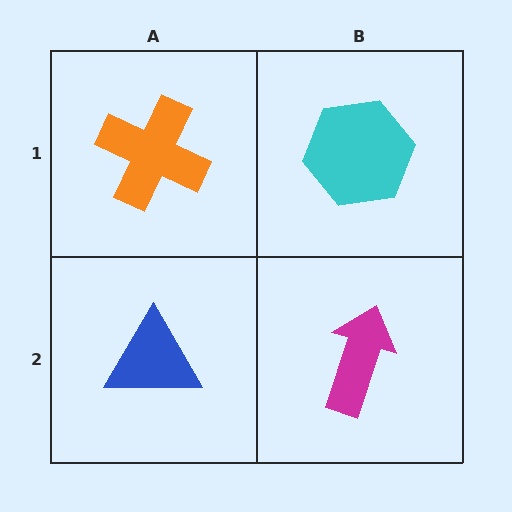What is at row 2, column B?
A magenta arrow.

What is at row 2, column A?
A blue triangle.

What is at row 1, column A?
An orange cross.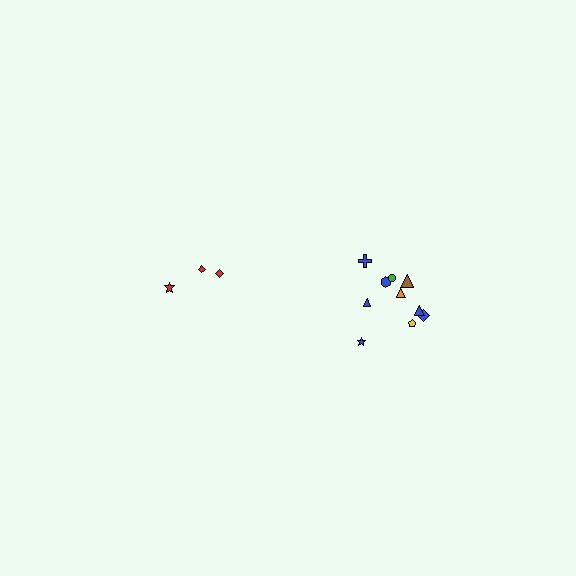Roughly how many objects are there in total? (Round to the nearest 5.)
Roughly 15 objects in total.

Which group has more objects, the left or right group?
The right group.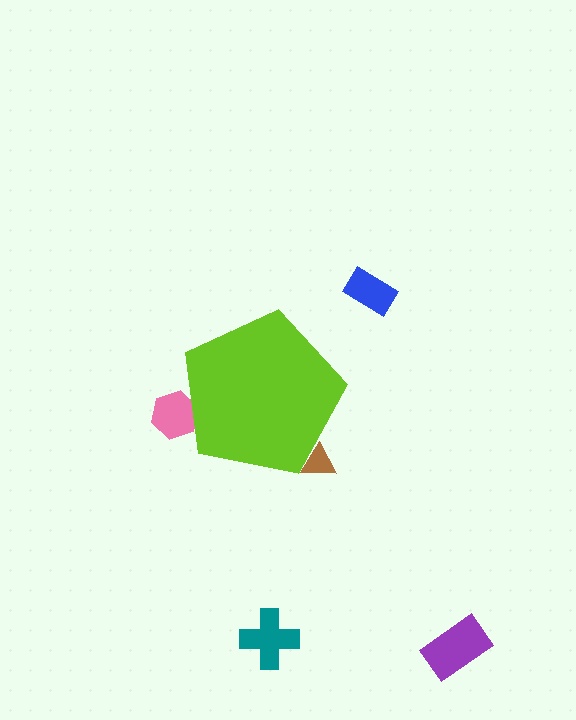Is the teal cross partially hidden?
No, the teal cross is fully visible.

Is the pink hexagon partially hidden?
Yes, the pink hexagon is partially hidden behind the lime pentagon.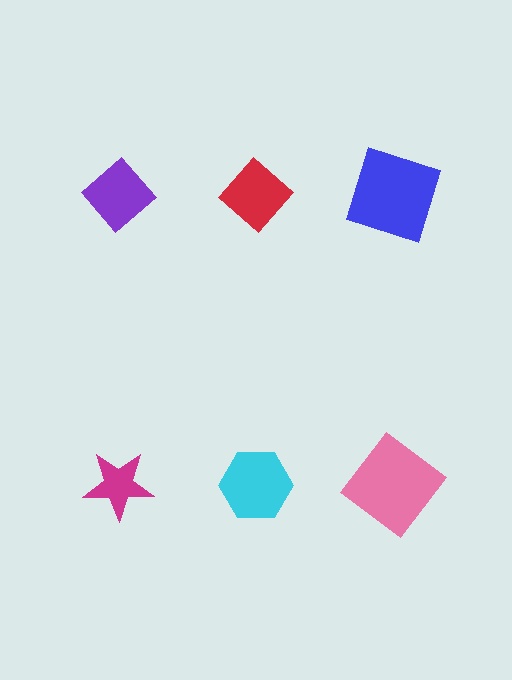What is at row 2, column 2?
A cyan hexagon.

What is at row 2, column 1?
A magenta star.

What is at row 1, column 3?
A blue square.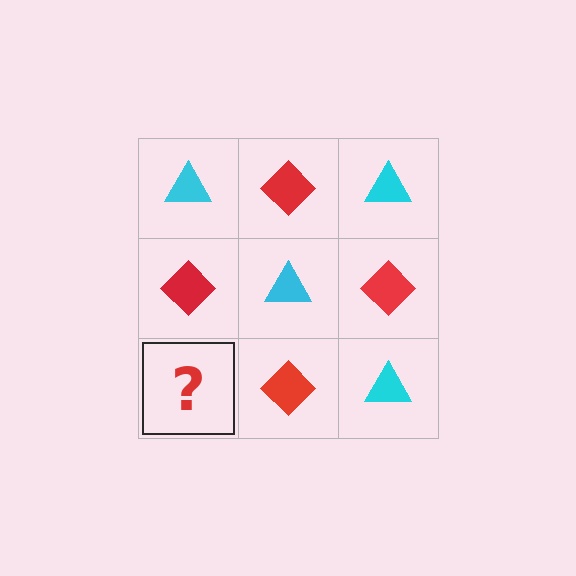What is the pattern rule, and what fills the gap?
The rule is that it alternates cyan triangle and red diamond in a checkerboard pattern. The gap should be filled with a cyan triangle.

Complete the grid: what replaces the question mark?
The question mark should be replaced with a cyan triangle.